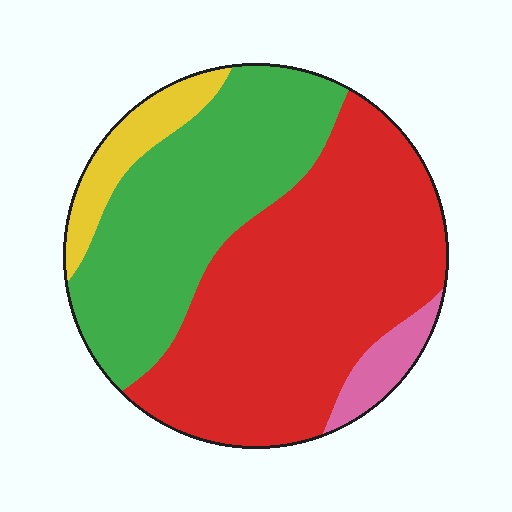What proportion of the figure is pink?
Pink takes up less than a quarter of the figure.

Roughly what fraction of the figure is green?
Green takes up between a third and a half of the figure.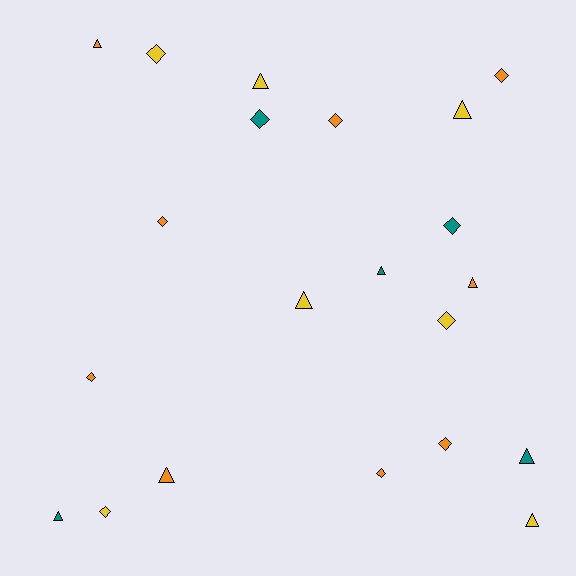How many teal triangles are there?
There are 3 teal triangles.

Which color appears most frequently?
Orange, with 9 objects.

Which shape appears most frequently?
Diamond, with 11 objects.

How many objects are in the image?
There are 21 objects.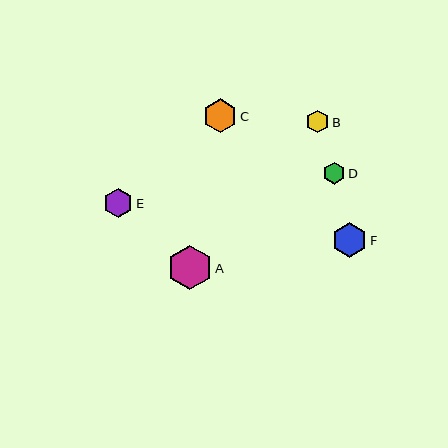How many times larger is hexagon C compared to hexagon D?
Hexagon C is approximately 1.5 times the size of hexagon D.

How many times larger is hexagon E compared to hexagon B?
Hexagon E is approximately 1.3 times the size of hexagon B.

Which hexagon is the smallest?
Hexagon D is the smallest with a size of approximately 22 pixels.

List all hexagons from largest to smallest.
From largest to smallest: A, F, C, E, B, D.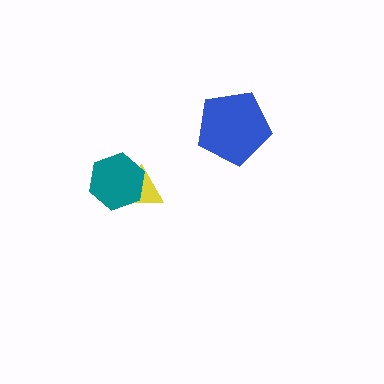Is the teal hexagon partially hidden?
No, no other shape covers it.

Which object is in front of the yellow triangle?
The teal hexagon is in front of the yellow triangle.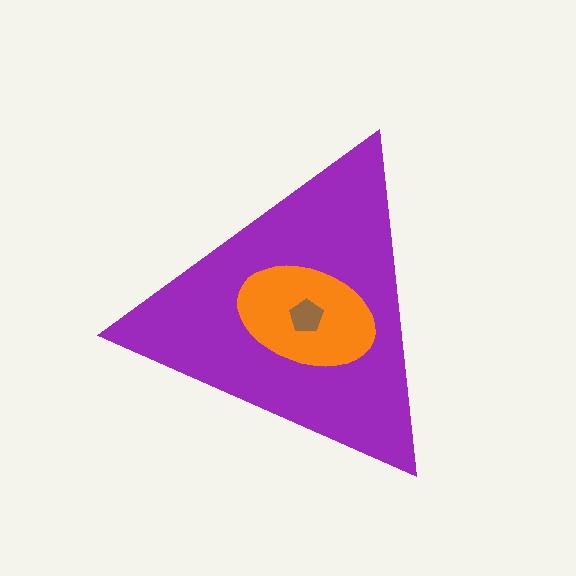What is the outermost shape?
The purple triangle.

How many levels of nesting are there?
3.